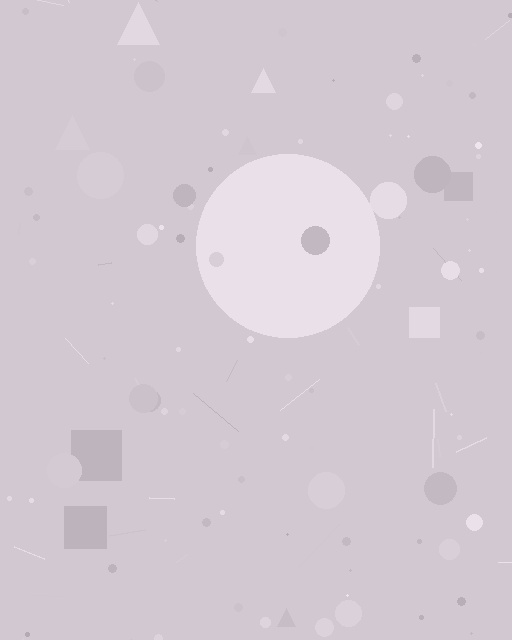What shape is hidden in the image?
A circle is hidden in the image.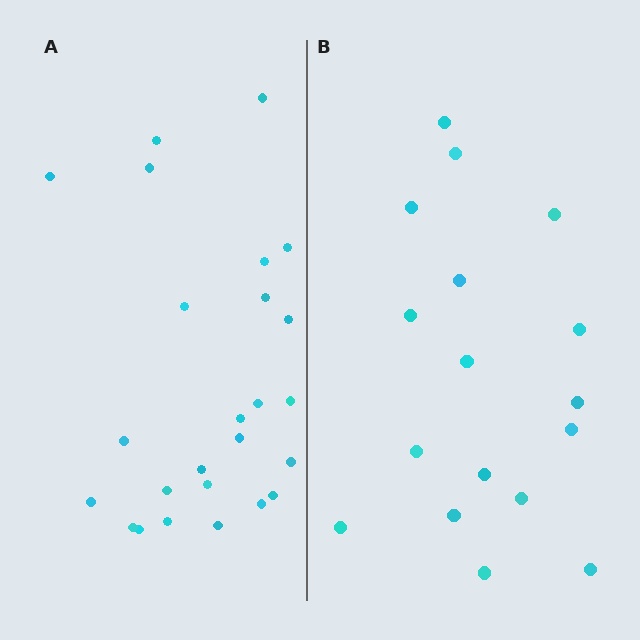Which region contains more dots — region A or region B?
Region A (the left region) has more dots.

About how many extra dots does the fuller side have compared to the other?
Region A has roughly 8 or so more dots than region B.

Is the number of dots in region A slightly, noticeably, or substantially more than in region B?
Region A has substantially more. The ratio is roughly 1.5 to 1.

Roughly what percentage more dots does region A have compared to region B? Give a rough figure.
About 45% more.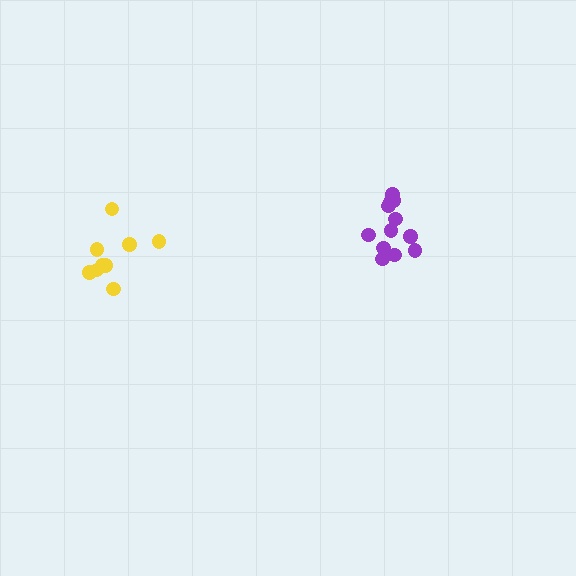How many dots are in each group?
Group 1: 12 dots, Group 2: 10 dots (22 total).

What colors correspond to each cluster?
The clusters are colored: purple, yellow.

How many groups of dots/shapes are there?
There are 2 groups.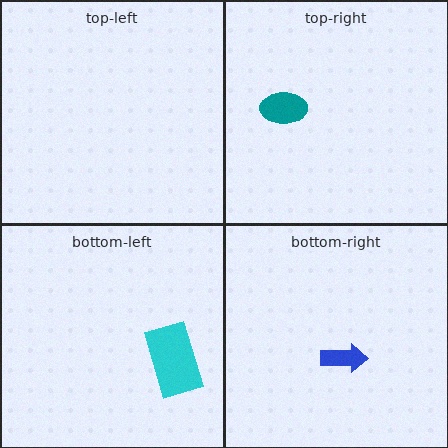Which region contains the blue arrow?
The bottom-right region.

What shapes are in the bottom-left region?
The cyan rectangle.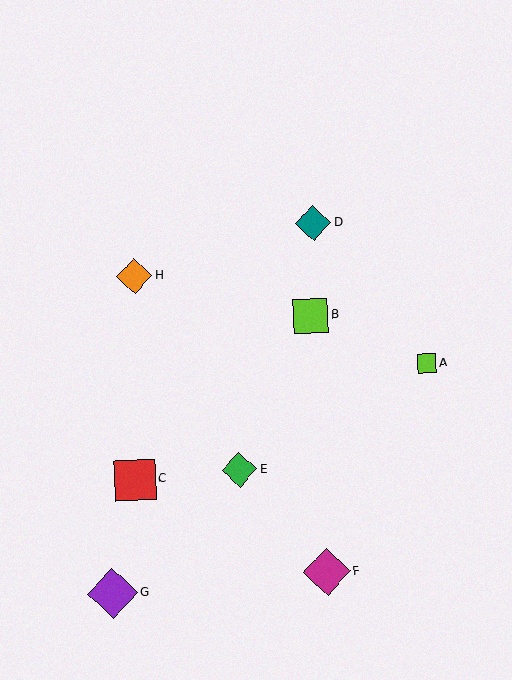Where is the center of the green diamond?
The center of the green diamond is at (239, 470).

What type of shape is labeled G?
Shape G is a purple diamond.